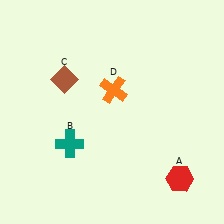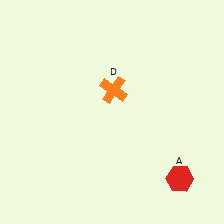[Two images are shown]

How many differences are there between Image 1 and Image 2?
There are 2 differences between the two images.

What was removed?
The brown diamond (C), the teal cross (B) were removed in Image 2.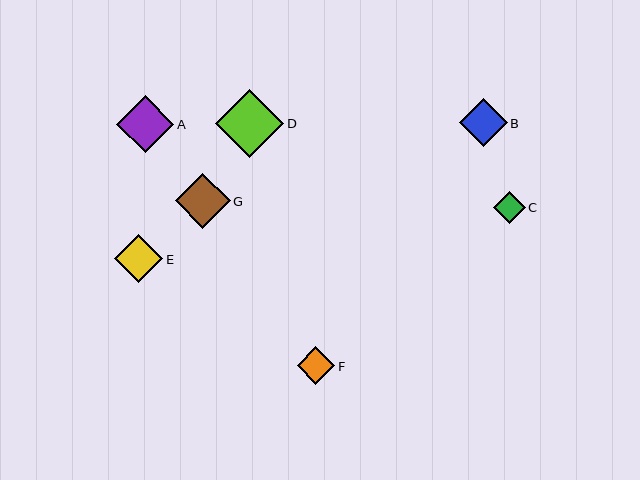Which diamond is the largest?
Diamond D is the largest with a size of approximately 68 pixels.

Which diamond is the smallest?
Diamond C is the smallest with a size of approximately 31 pixels.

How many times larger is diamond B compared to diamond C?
Diamond B is approximately 1.5 times the size of diamond C.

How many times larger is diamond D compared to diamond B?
Diamond D is approximately 1.4 times the size of diamond B.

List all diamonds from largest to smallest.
From largest to smallest: D, A, G, E, B, F, C.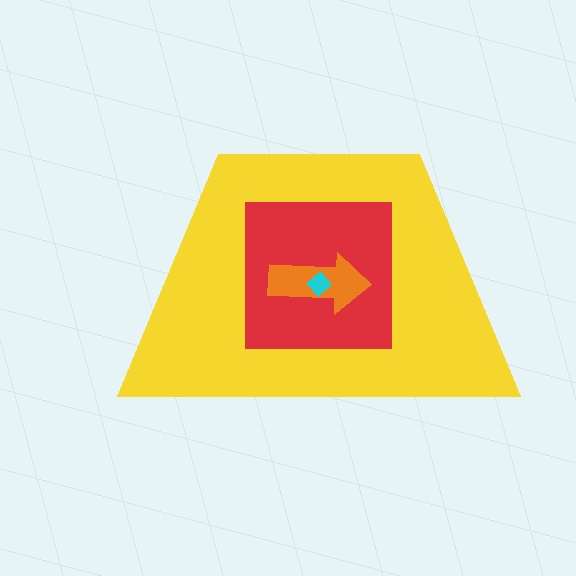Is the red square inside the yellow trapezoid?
Yes.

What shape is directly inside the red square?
The orange arrow.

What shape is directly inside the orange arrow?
The cyan diamond.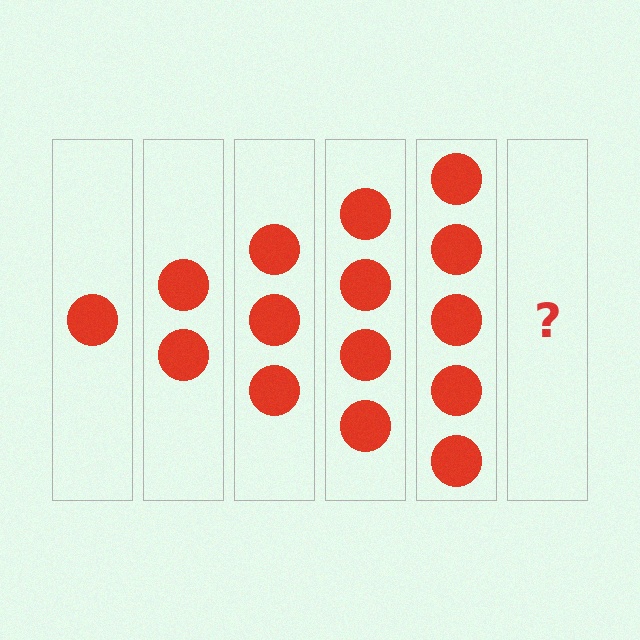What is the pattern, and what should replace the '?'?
The pattern is that each step adds one more circle. The '?' should be 6 circles.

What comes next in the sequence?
The next element should be 6 circles.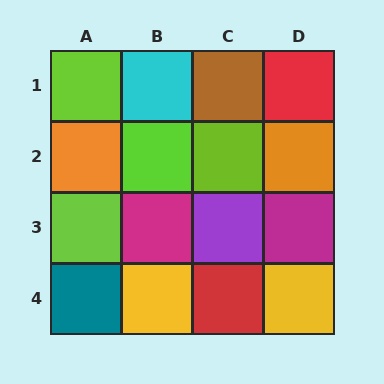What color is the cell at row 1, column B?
Cyan.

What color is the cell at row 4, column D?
Yellow.